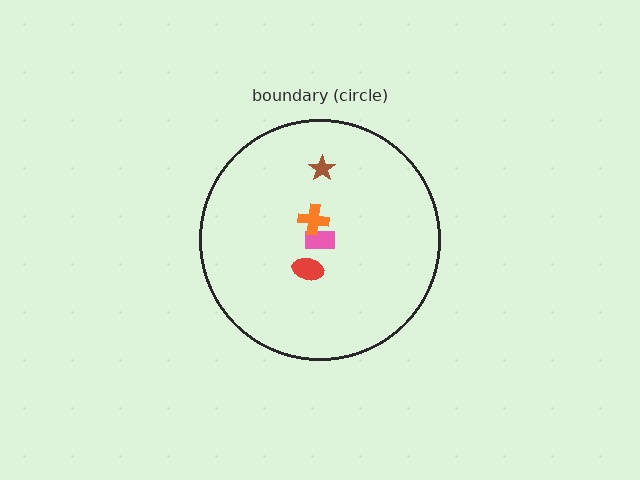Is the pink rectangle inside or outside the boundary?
Inside.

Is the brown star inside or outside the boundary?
Inside.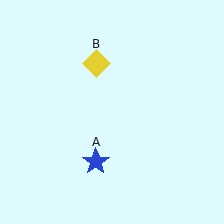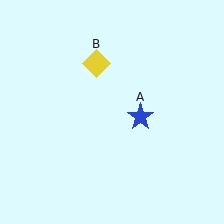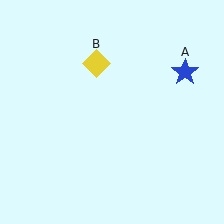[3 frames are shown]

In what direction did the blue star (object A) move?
The blue star (object A) moved up and to the right.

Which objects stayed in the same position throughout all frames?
Yellow diamond (object B) remained stationary.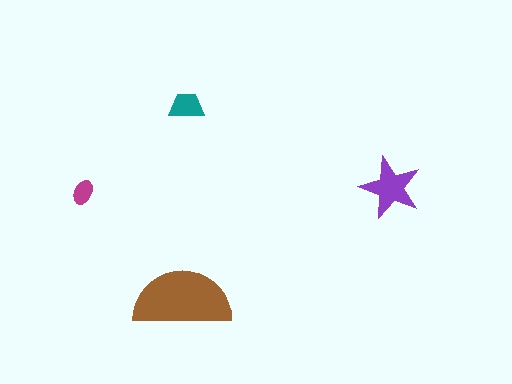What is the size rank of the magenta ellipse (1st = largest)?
4th.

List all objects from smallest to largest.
The magenta ellipse, the teal trapezoid, the purple star, the brown semicircle.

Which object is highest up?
The teal trapezoid is topmost.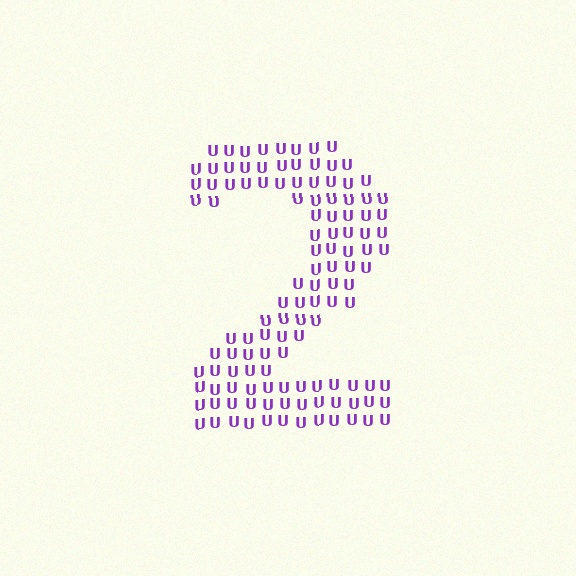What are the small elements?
The small elements are letter U's.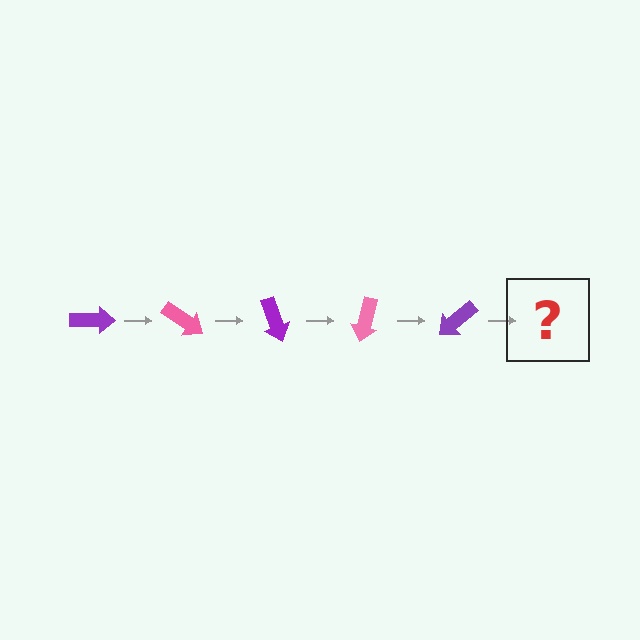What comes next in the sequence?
The next element should be a pink arrow, rotated 175 degrees from the start.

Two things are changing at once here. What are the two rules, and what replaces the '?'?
The two rules are that it rotates 35 degrees each step and the color cycles through purple and pink. The '?' should be a pink arrow, rotated 175 degrees from the start.